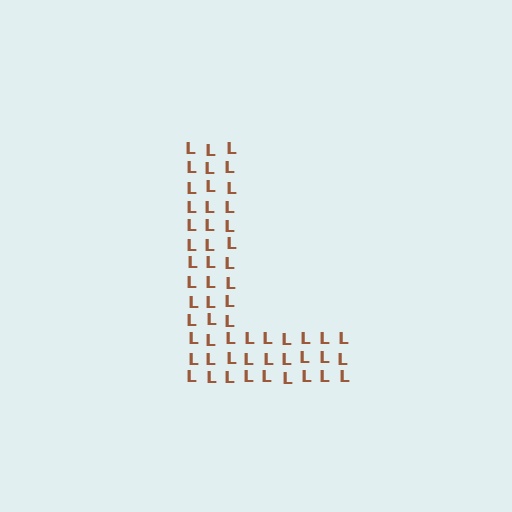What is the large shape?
The large shape is the letter L.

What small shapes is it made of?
It is made of small letter L's.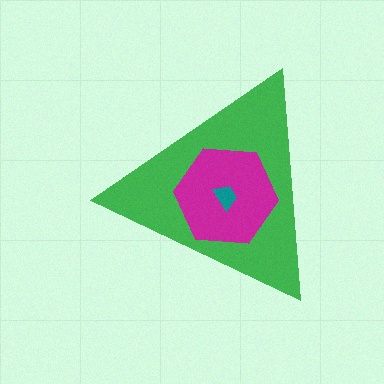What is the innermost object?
The teal trapezoid.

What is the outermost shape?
The green triangle.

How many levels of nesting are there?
3.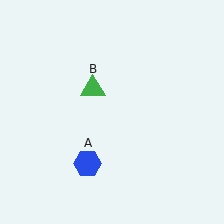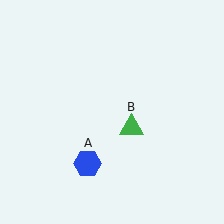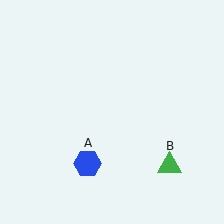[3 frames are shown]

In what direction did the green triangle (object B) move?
The green triangle (object B) moved down and to the right.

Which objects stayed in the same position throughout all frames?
Blue hexagon (object A) remained stationary.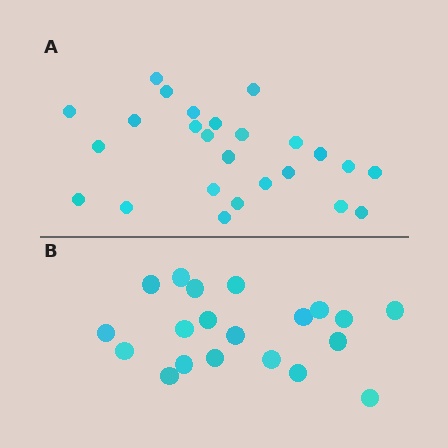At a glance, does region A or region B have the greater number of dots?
Region A (the top region) has more dots.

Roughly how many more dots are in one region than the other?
Region A has about 5 more dots than region B.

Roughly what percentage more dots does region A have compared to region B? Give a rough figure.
About 25% more.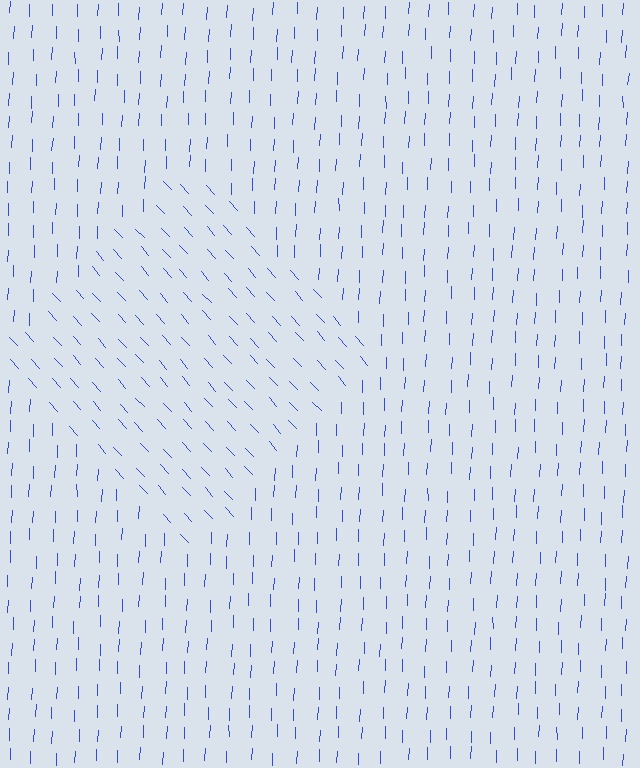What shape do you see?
I see a diamond.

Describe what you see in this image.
The image is filled with small blue line segments. A diamond region in the image has lines oriented differently from the surrounding lines, creating a visible texture boundary.